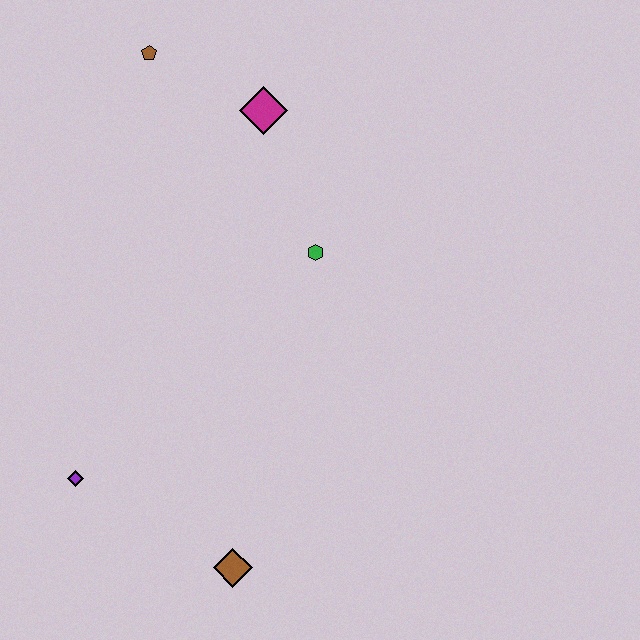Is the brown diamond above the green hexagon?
No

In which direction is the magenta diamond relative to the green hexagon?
The magenta diamond is above the green hexagon.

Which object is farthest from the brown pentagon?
The brown diamond is farthest from the brown pentagon.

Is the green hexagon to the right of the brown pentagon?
Yes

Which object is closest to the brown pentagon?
The magenta diamond is closest to the brown pentagon.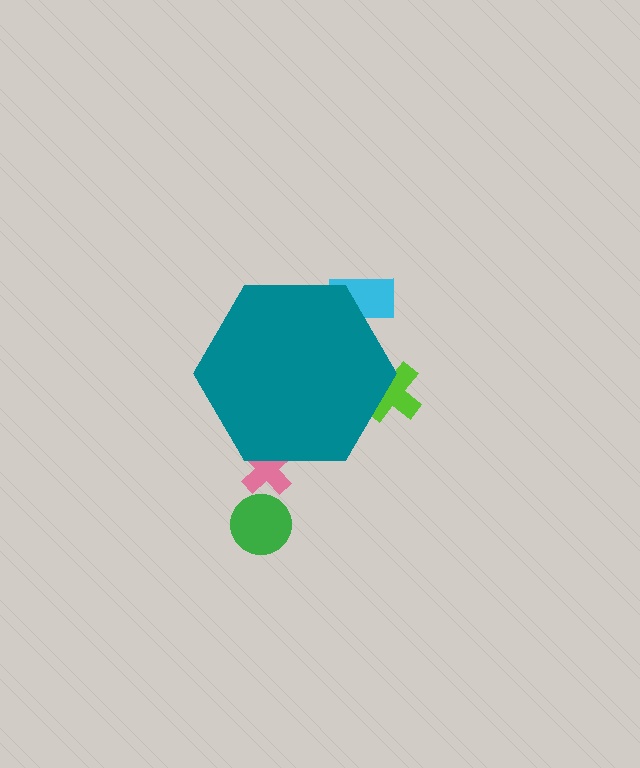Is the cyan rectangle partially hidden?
Yes, the cyan rectangle is partially hidden behind the teal hexagon.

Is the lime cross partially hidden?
Yes, the lime cross is partially hidden behind the teal hexagon.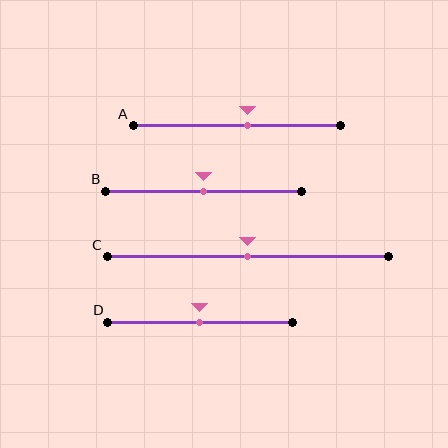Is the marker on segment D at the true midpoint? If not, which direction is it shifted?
Yes, the marker on segment D is at the true midpoint.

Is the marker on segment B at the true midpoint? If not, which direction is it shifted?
Yes, the marker on segment B is at the true midpoint.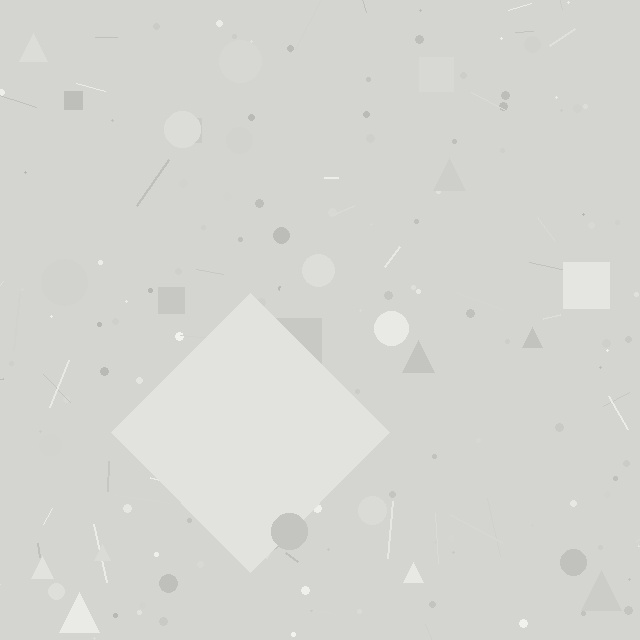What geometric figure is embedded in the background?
A diamond is embedded in the background.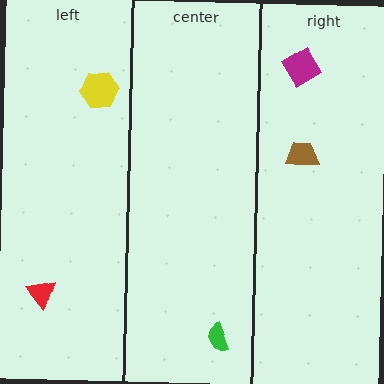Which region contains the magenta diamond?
The right region.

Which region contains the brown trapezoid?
The right region.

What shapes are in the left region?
The red triangle, the yellow hexagon.